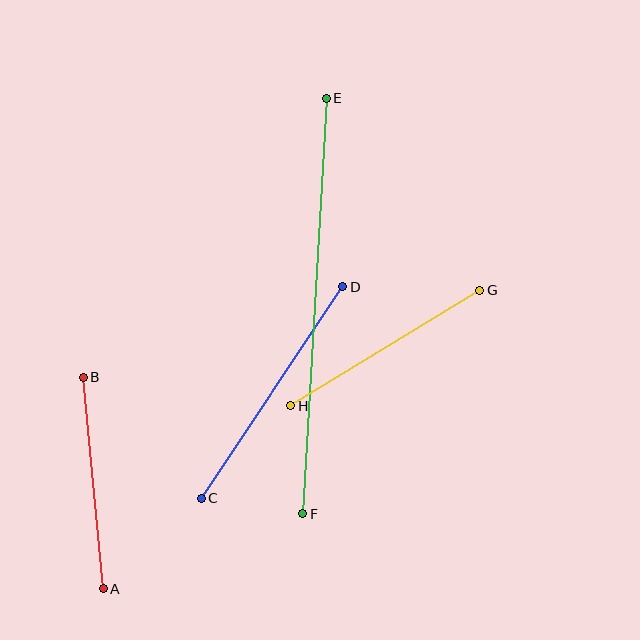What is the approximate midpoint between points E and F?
The midpoint is at approximately (314, 306) pixels.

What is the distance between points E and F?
The distance is approximately 416 pixels.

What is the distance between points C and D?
The distance is approximately 255 pixels.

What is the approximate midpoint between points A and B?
The midpoint is at approximately (93, 483) pixels.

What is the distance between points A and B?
The distance is approximately 213 pixels.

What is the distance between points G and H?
The distance is approximately 222 pixels.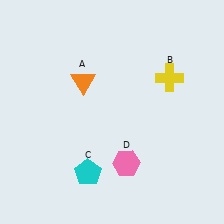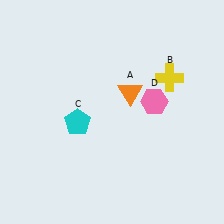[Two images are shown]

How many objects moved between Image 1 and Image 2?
3 objects moved between the two images.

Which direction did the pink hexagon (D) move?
The pink hexagon (D) moved up.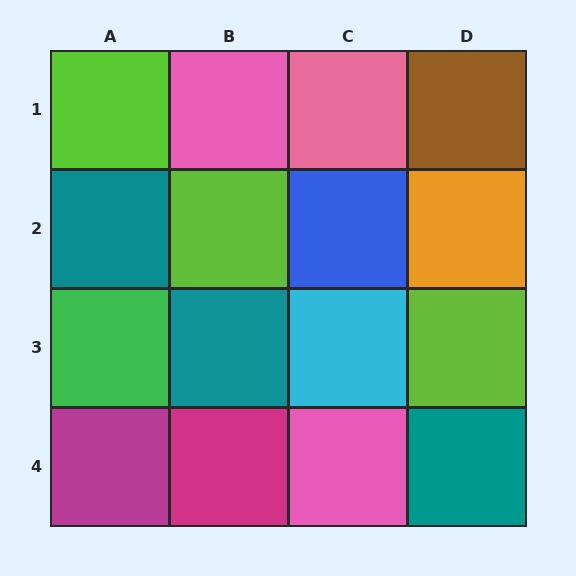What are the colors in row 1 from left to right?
Lime, pink, pink, brown.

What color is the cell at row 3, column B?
Teal.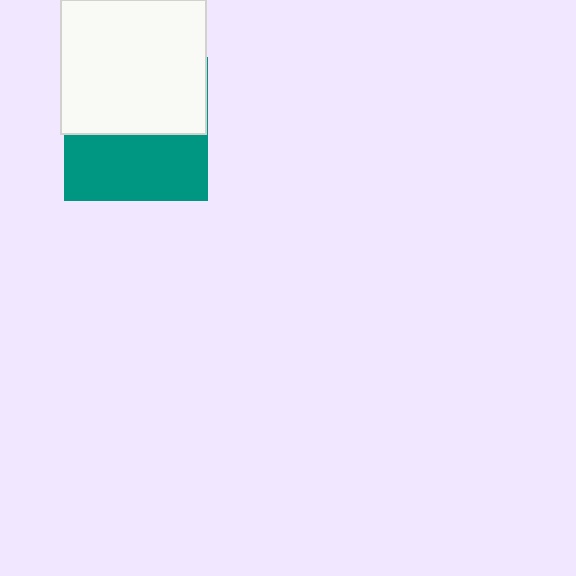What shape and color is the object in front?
The object in front is a white rectangle.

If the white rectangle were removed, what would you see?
You would see the complete teal square.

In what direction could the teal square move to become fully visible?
The teal square could move down. That would shift it out from behind the white rectangle entirely.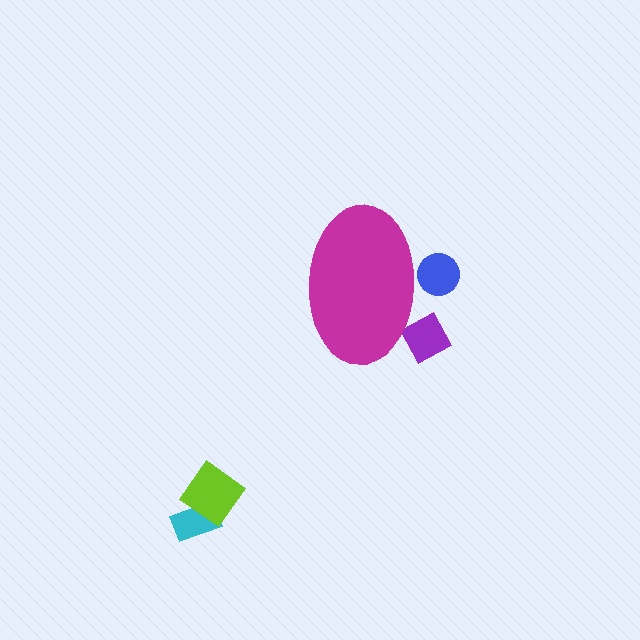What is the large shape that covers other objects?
A magenta ellipse.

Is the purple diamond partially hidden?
Yes, the purple diamond is partially hidden behind the magenta ellipse.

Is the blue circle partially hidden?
Yes, the blue circle is partially hidden behind the magenta ellipse.